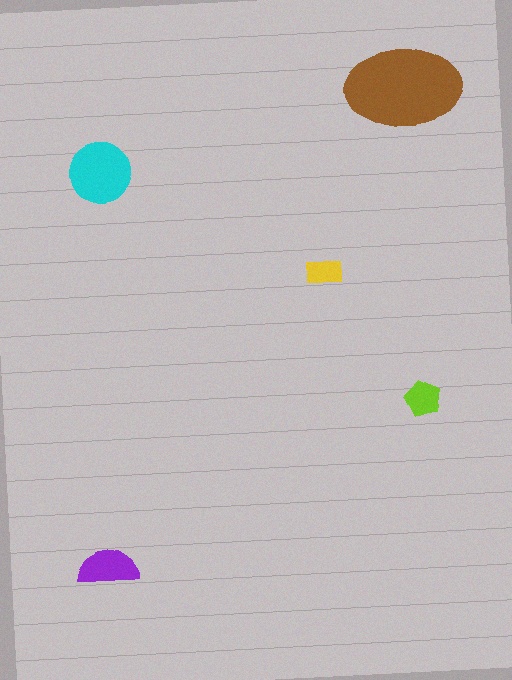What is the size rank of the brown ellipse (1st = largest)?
1st.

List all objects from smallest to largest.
The yellow rectangle, the lime pentagon, the purple semicircle, the cyan circle, the brown ellipse.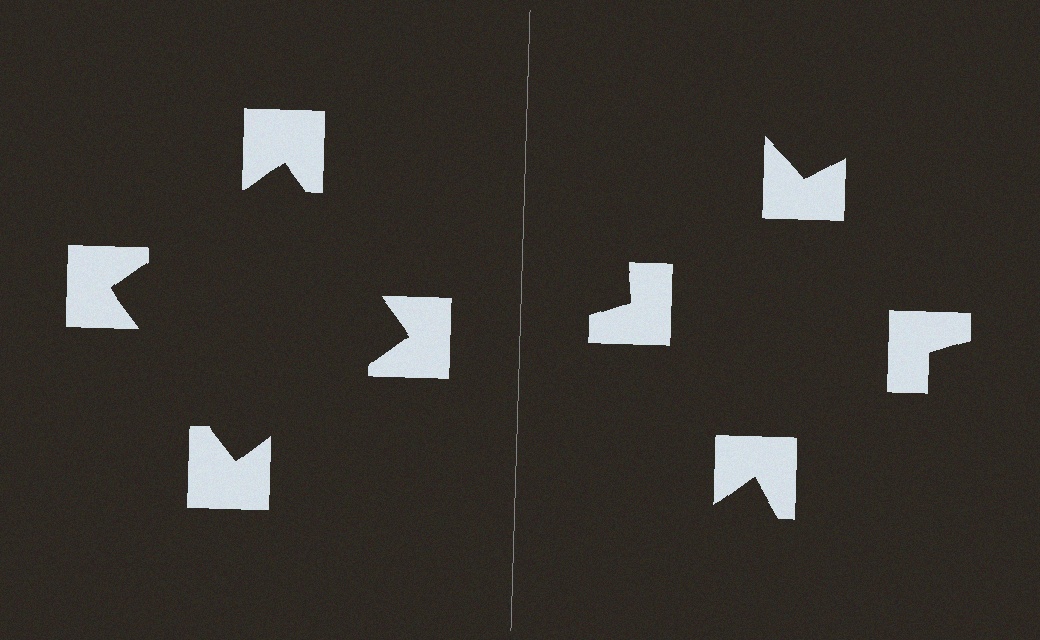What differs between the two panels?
The notched squares are positioned identically on both sides; only the wedge orientations differ. On the left they align to a square; on the right they are misaligned.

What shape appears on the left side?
An illusory square.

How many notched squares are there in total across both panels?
8 — 4 on each side.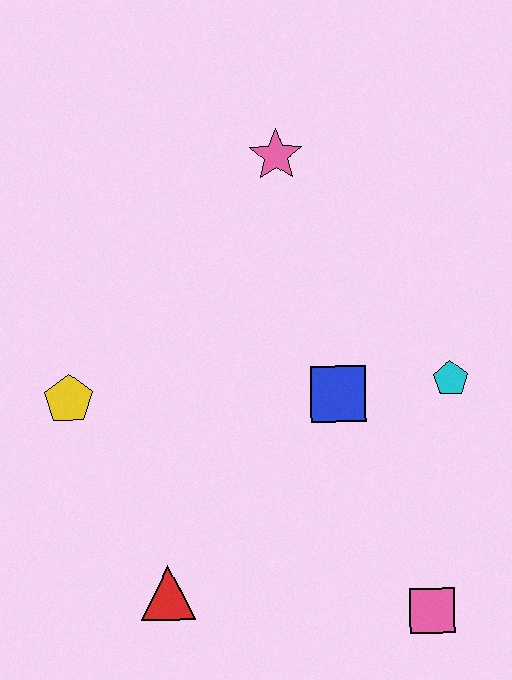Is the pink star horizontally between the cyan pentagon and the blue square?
No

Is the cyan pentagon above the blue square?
Yes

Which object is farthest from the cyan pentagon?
The yellow pentagon is farthest from the cyan pentagon.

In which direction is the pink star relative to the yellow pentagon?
The pink star is above the yellow pentagon.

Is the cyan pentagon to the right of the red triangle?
Yes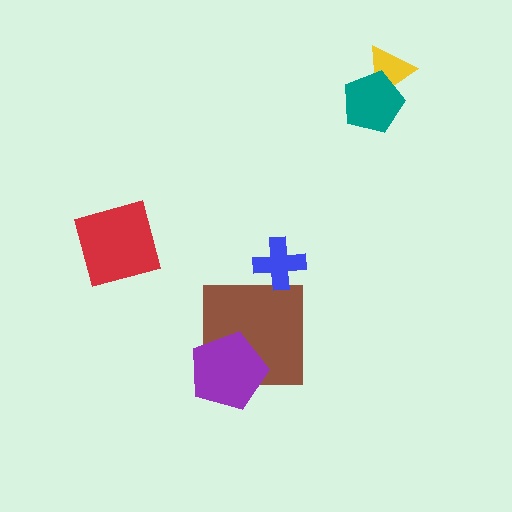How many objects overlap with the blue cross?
0 objects overlap with the blue cross.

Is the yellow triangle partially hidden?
Yes, it is partially covered by another shape.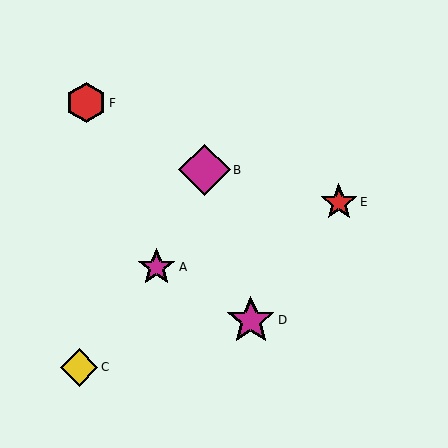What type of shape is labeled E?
Shape E is a red star.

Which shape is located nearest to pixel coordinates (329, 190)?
The red star (labeled E) at (339, 202) is nearest to that location.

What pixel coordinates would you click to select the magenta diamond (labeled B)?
Click at (205, 170) to select the magenta diamond B.